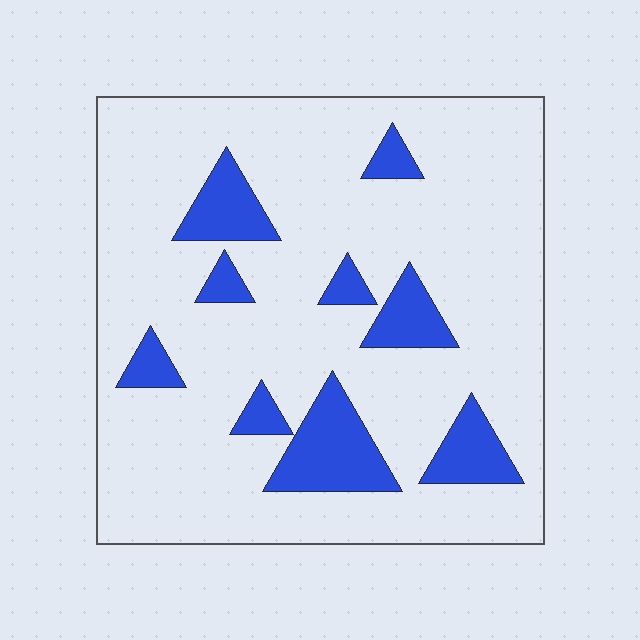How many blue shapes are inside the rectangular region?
9.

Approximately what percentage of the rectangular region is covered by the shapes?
Approximately 15%.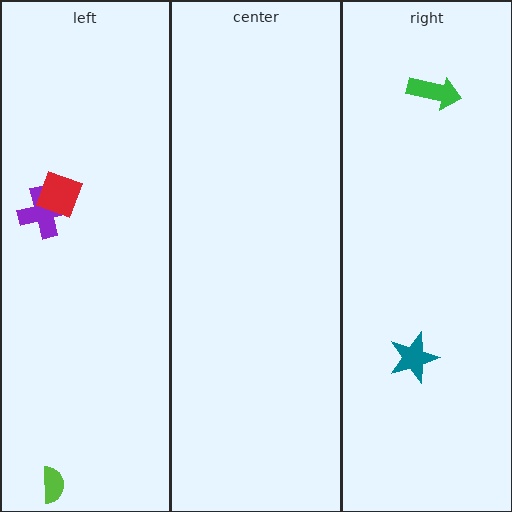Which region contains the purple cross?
The left region.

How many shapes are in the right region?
2.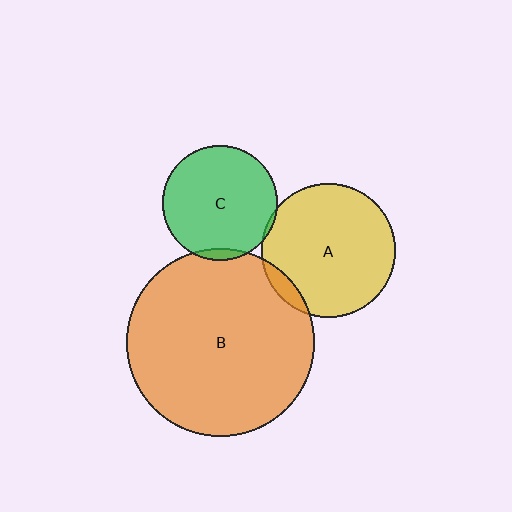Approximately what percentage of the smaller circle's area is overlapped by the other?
Approximately 5%.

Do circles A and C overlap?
Yes.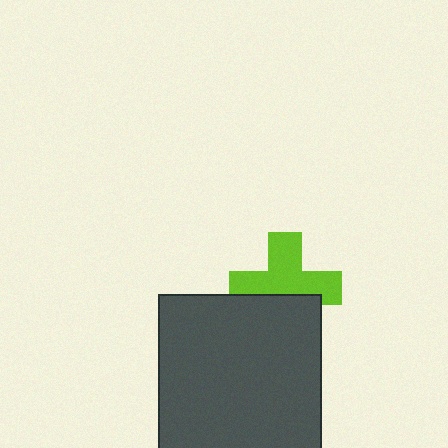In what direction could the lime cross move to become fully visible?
The lime cross could move up. That would shift it out from behind the dark gray square entirely.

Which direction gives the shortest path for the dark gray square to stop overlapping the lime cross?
Moving down gives the shortest separation.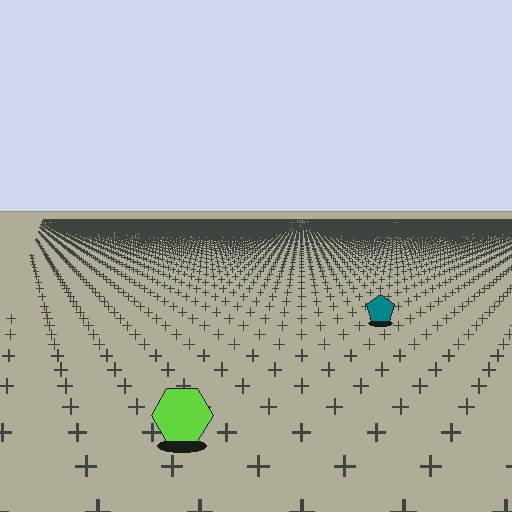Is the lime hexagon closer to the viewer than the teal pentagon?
Yes. The lime hexagon is closer — you can tell from the texture gradient: the ground texture is coarser near it.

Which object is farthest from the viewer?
The teal pentagon is farthest from the viewer. It appears smaller and the ground texture around it is denser.